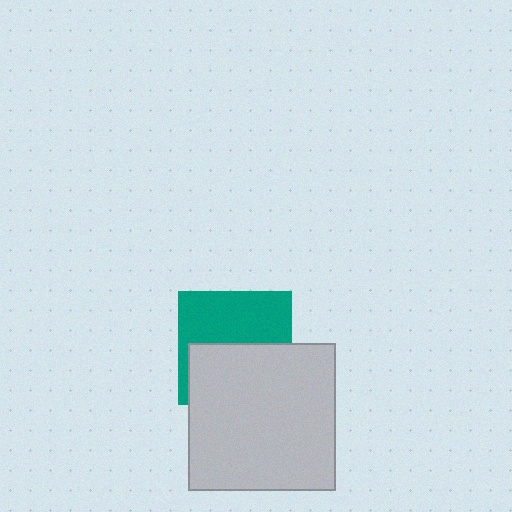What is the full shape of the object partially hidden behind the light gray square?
The partially hidden object is a teal square.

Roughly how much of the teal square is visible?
About half of it is visible (roughly 50%).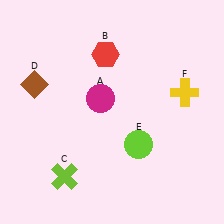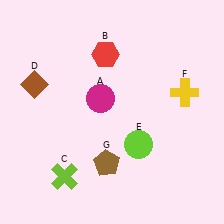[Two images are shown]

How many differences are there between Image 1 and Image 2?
There is 1 difference between the two images.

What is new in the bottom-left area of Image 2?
A brown pentagon (G) was added in the bottom-left area of Image 2.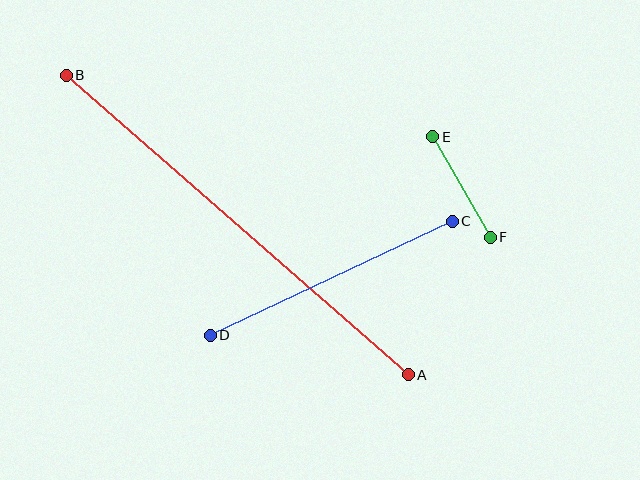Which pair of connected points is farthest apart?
Points A and B are farthest apart.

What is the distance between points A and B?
The distance is approximately 455 pixels.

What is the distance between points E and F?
The distance is approximately 116 pixels.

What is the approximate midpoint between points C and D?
The midpoint is at approximately (331, 278) pixels.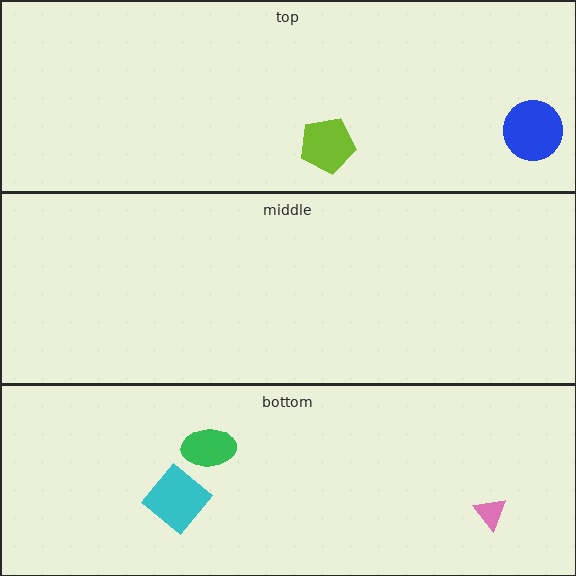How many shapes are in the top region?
2.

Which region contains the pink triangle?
The bottom region.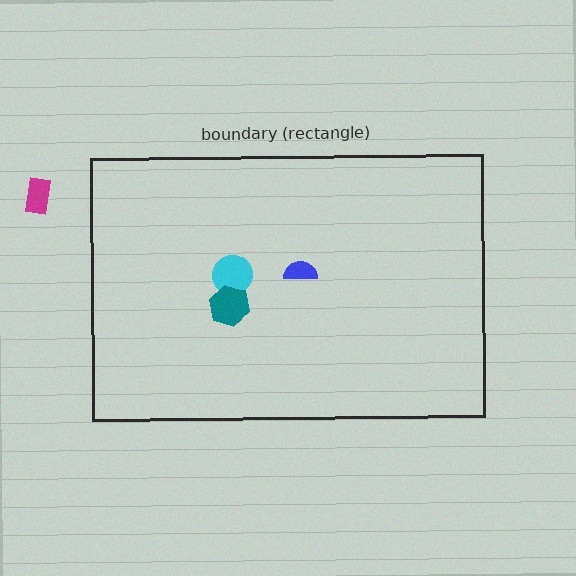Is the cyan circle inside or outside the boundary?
Inside.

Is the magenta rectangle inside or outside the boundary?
Outside.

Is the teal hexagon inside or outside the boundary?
Inside.